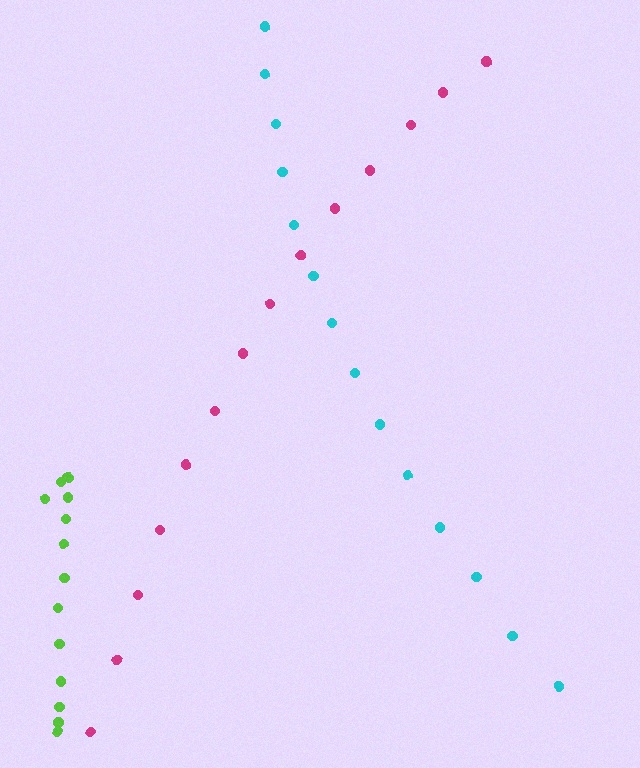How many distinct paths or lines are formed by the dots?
There are 3 distinct paths.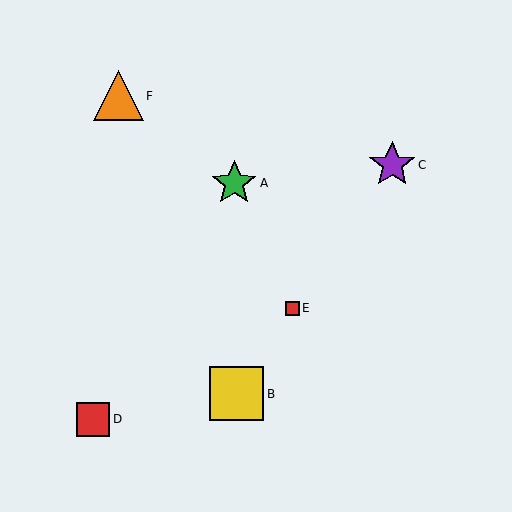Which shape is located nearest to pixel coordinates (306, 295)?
The red square (labeled E) at (292, 308) is nearest to that location.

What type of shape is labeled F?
Shape F is an orange triangle.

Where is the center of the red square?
The center of the red square is at (292, 308).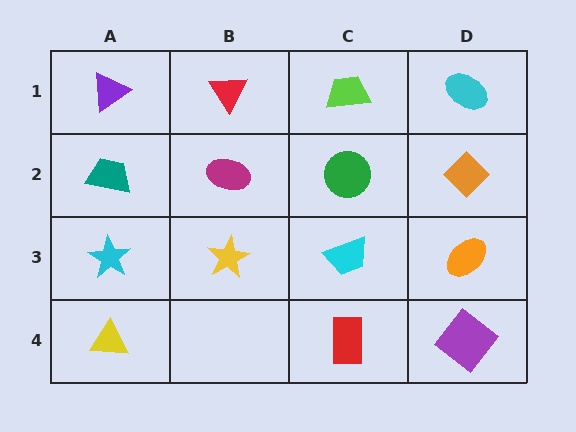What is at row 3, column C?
A cyan trapezoid.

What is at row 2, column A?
A teal trapezoid.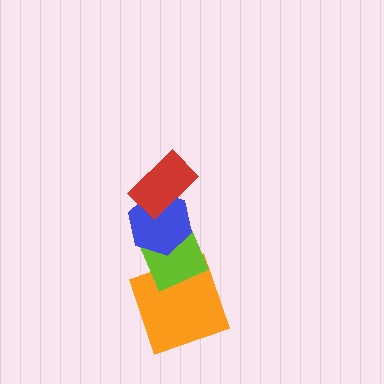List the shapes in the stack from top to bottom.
From top to bottom: the red rectangle, the blue hexagon, the lime diamond, the orange square.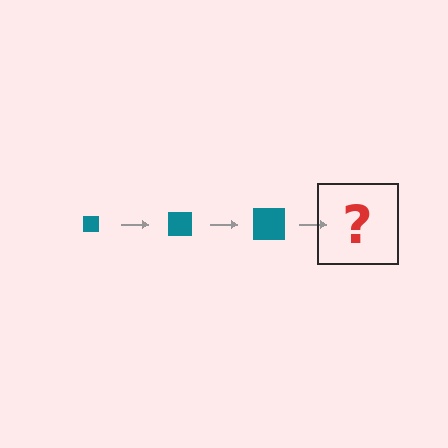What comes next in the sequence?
The next element should be a teal square, larger than the previous one.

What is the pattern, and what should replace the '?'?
The pattern is that the square gets progressively larger each step. The '?' should be a teal square, larger than the previous one.